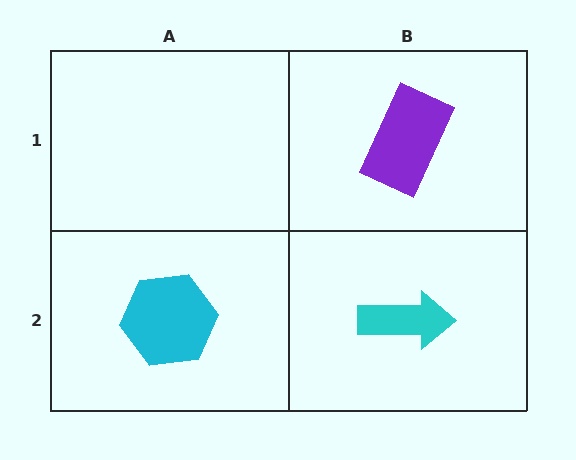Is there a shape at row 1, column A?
No, that cell is empty.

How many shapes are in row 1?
1 shape.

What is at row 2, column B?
A cyan arrow.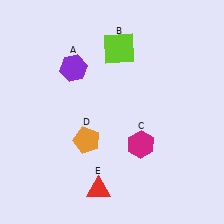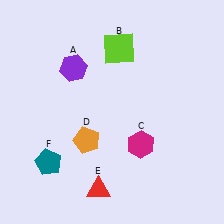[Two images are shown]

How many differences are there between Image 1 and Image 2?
There is 1 difference between the two images.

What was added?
A teal pentagon (F) was added in Image 2.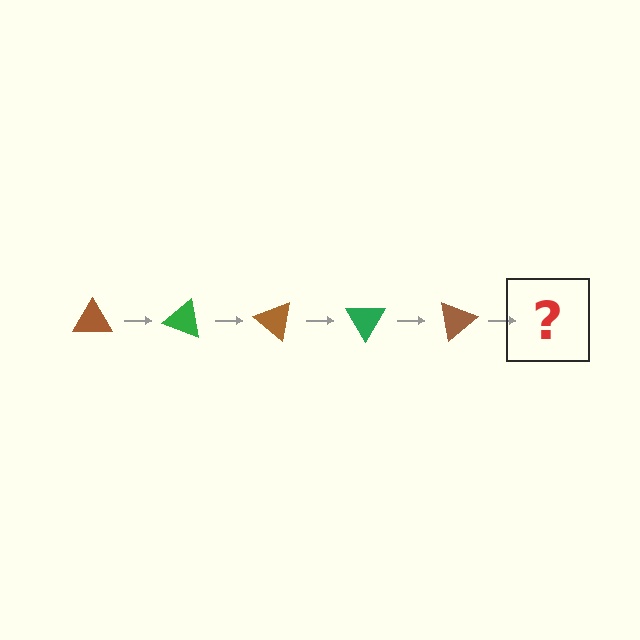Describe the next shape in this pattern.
It should be a green triangle, rotated 100 degrees from the start.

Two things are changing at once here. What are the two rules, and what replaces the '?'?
The two rules are that it rotates 20 degrees each step and the color cycles through brown and green. The '?' should be a green triangle, rotated 100 degrees from the start.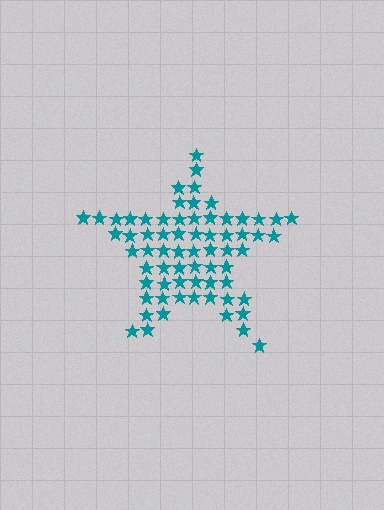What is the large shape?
The large shape is a star.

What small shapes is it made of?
It is made of small stars.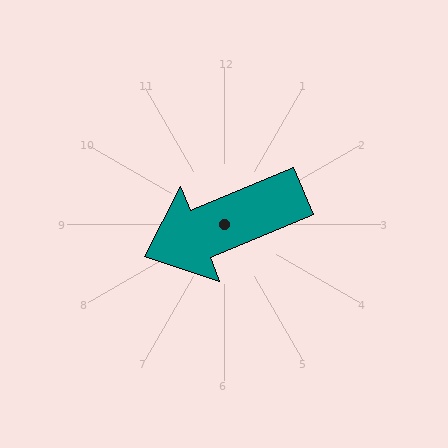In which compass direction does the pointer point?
Southwest.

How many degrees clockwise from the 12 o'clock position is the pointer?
Approximately 247 degrees.